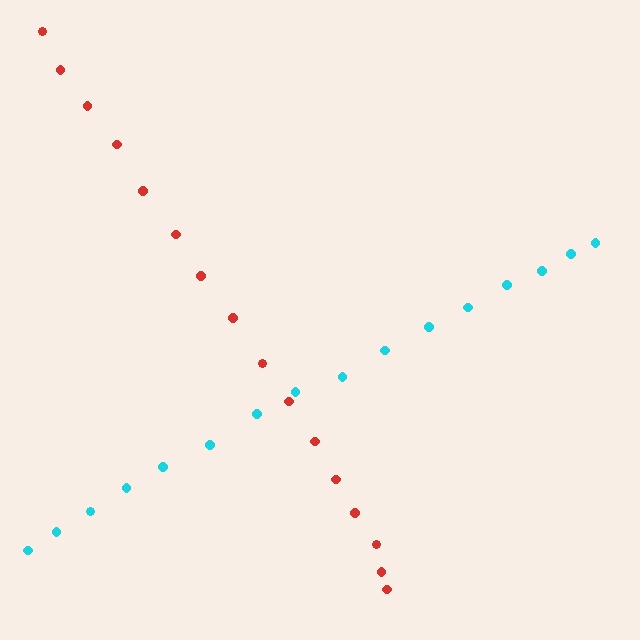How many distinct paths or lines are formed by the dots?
There are 2 distinct paths.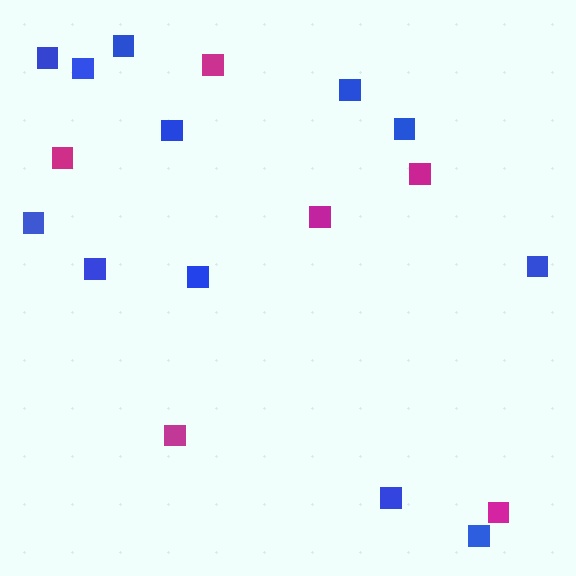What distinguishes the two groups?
There are 2 groups: one group of magenta squares (6) and one group of blue squares (12).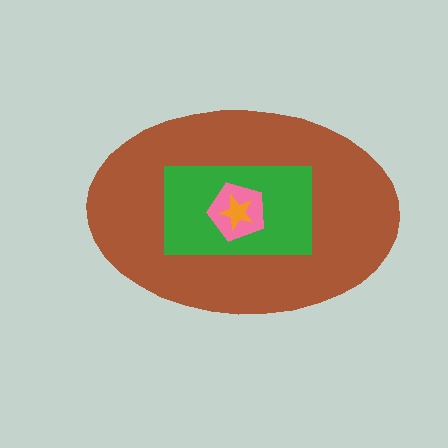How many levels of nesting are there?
4.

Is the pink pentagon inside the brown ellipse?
Yes.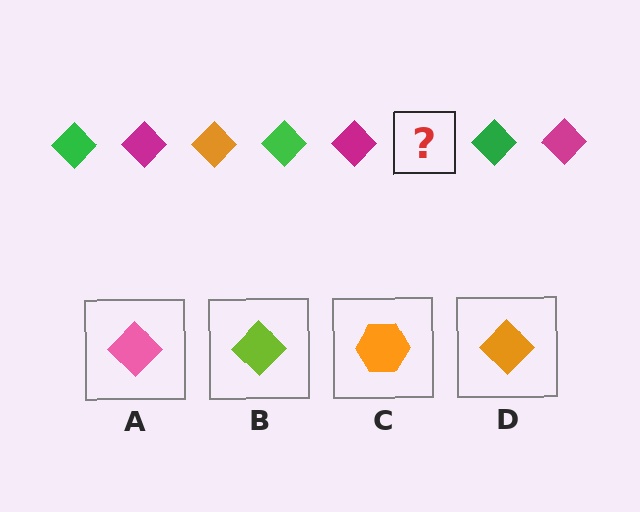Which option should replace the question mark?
Option D.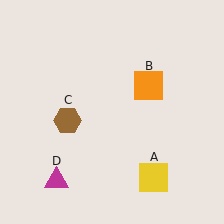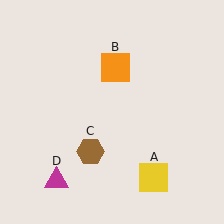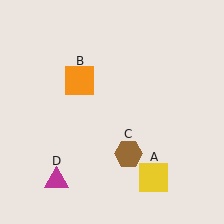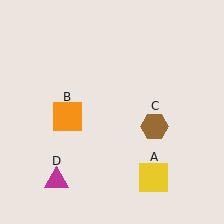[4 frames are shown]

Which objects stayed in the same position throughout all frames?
Yellow square (object A) and magenta triangle (object D) remained stationary.